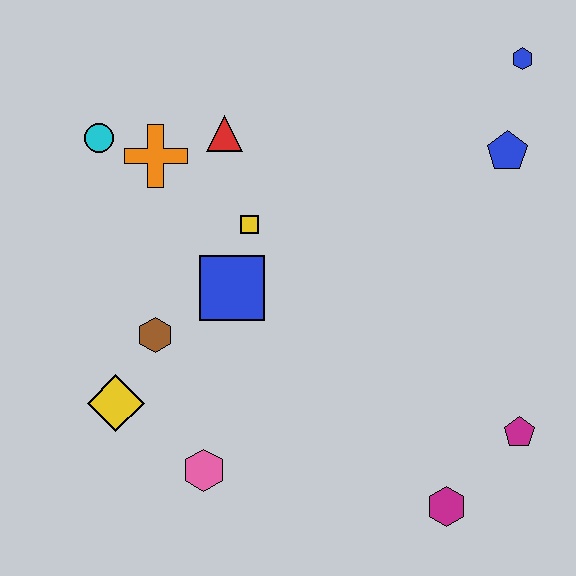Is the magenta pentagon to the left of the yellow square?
No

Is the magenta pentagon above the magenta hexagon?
Yes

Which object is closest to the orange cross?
The cyan circle is closest to the orange cross.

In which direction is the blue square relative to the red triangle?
The blue square is below the red triangle.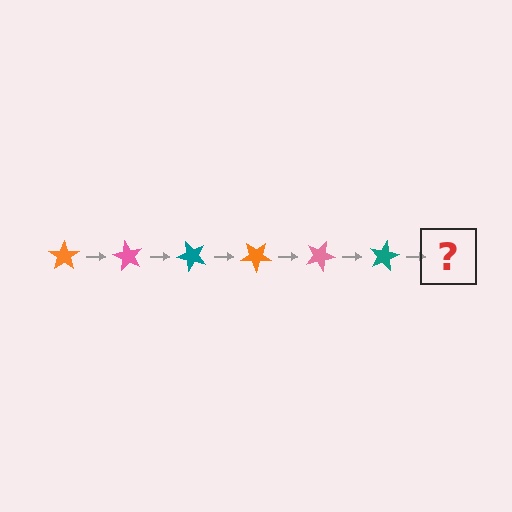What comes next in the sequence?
The next element should be an orange star, rotated 360 degrees from the start.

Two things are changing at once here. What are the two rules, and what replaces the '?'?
The two rules are that it rotates 60 degrees each step and the color cycles through orange, pink, and teal. The '?' should be an orange star, rotated 360 degrees from the start.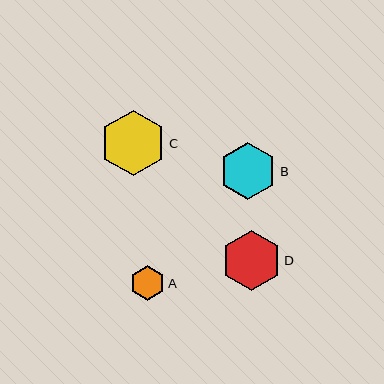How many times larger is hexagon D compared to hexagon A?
Hexagon D is approximately 1.7 times the size of hexagon A.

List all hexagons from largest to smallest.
From largest to smallest: C, D, B, A.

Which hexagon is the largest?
Hexagon C is the largest with a size of approximately 65 pixels.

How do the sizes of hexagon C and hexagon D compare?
Hexagon C and hexagon D are approximately the same size.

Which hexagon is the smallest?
Hexagon A is the smallest with a size of approximately 35 pixels.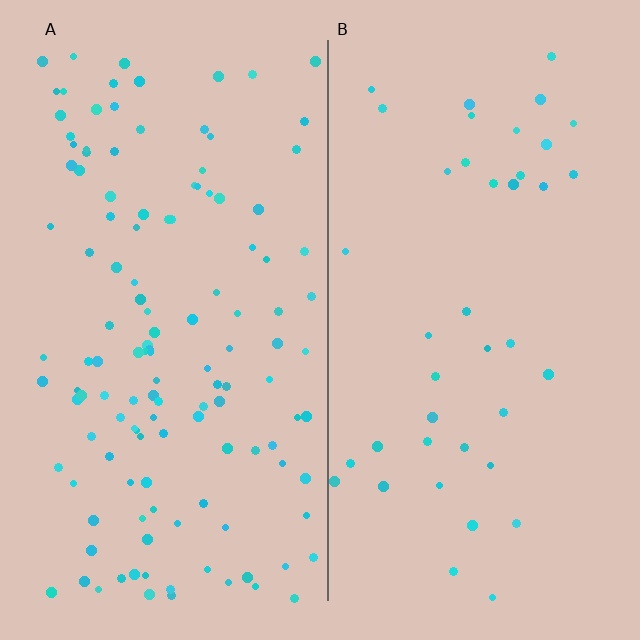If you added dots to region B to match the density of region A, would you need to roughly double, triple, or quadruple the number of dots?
Approximately triple.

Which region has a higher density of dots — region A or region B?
A (the left).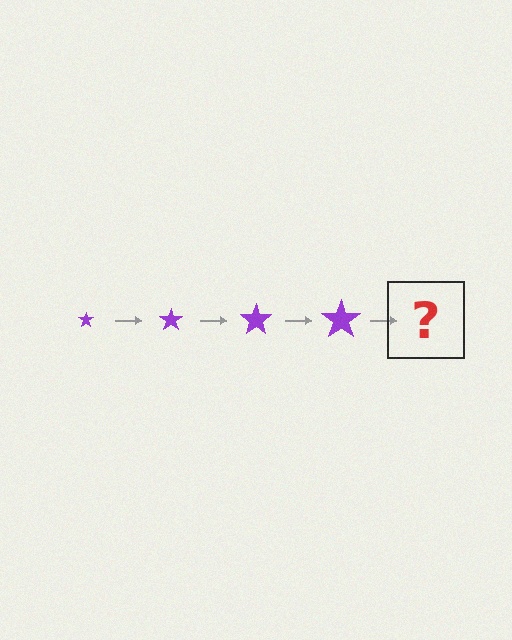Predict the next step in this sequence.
The next step is a purple star, larger than the previous one.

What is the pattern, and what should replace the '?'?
The pattern is that the star gets progressively larger each step. The '?' should be a purple star, larger than the previous one.